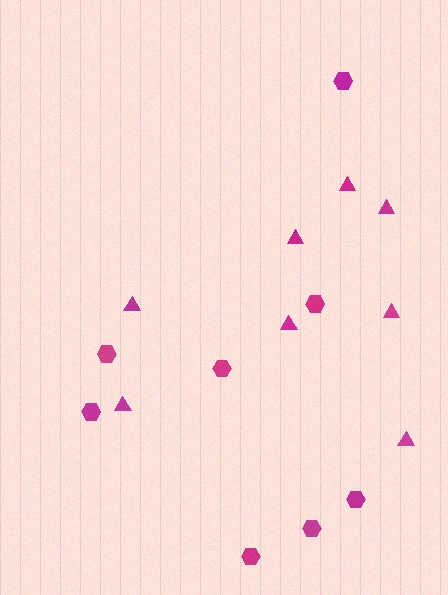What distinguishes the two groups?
There are 2 groups: one group of hexagons (8) and one group of triangles (8).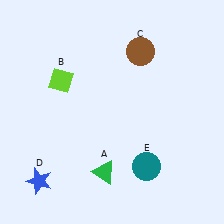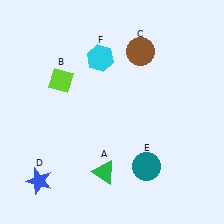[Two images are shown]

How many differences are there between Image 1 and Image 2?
There is 1 difference between the two images.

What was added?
A cyan hexagon (F) was added in Image 2.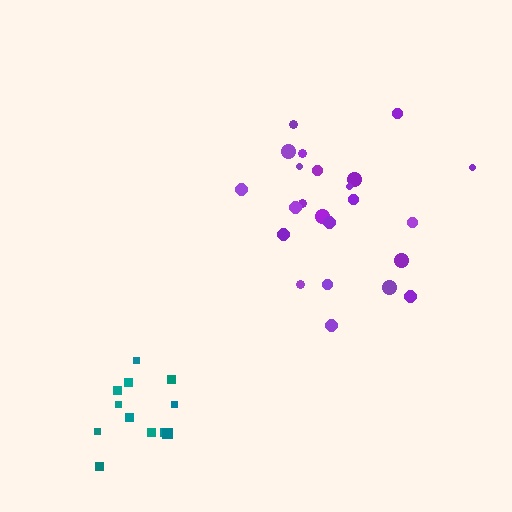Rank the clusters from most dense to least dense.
teal, purple.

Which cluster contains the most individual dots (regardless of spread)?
Purple (23).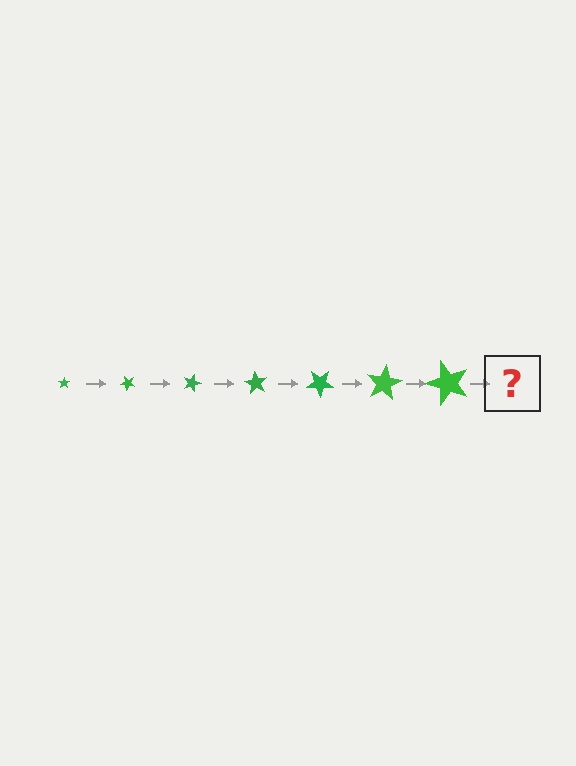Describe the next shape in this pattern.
It should be a star, larger than the previous one and rotated 315 degrees from the start.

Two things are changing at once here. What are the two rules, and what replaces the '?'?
The two rules are that the star grows larger each step and it rotates 45 degrees each step. The '?' should be a star, larger than the previous one and rotated 315 degrees from the start.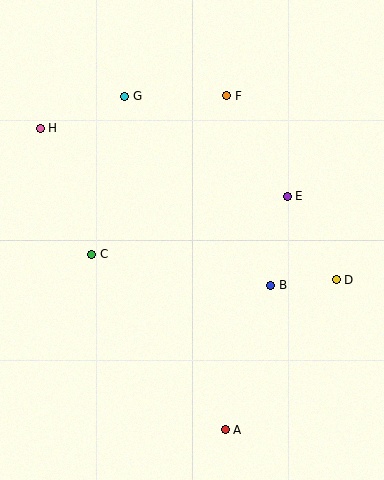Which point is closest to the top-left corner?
Point H is closest to the top-left corner.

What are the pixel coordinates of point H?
Point H is at (40, 128).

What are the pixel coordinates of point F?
Point F is at (227, 96).